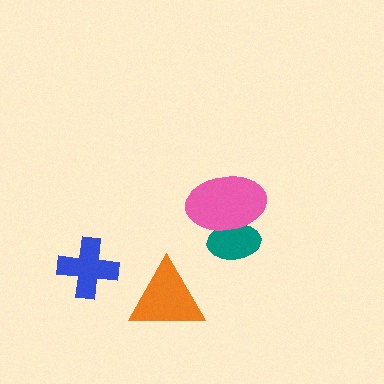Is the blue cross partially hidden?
No, no other shape covers it.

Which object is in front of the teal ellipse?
The pink ellipse is in front of the teal ellipse.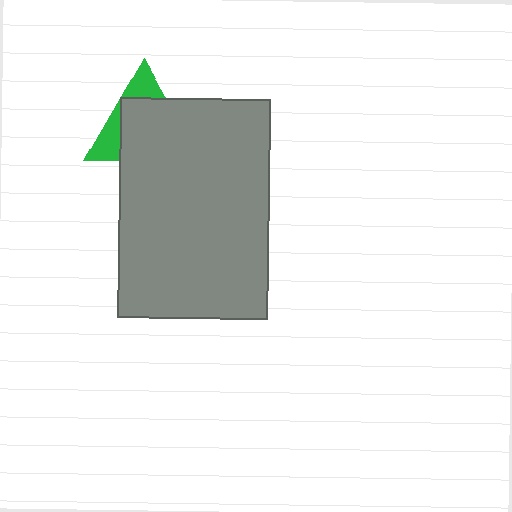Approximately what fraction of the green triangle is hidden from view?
Roughly 67% of the green triangle is hidden behind the gray rectangle.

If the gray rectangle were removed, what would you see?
You would see the complete green triangle.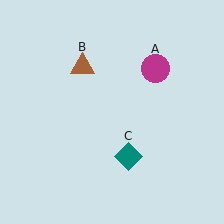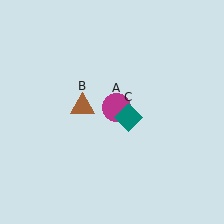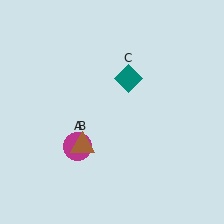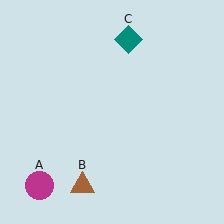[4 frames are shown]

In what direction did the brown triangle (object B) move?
The brown triangle (object B) moved down.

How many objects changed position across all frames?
3 objects changed position: magenta circle (object A), brown triangle (object B), teal diamond (object C).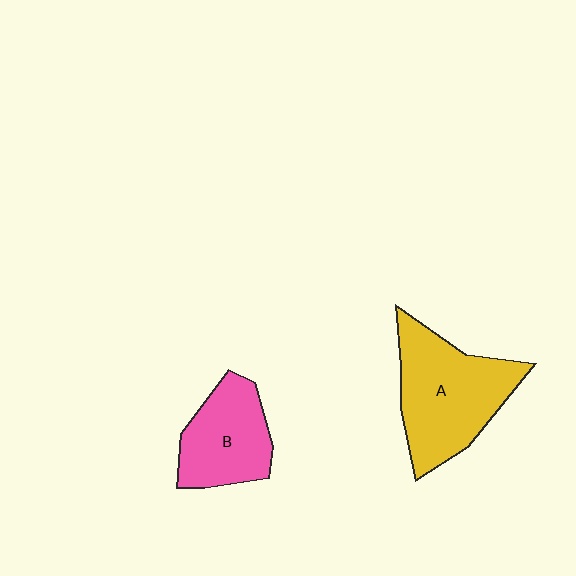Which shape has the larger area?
Shape A (yellow).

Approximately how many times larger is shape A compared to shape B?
Approximately 1.5 times.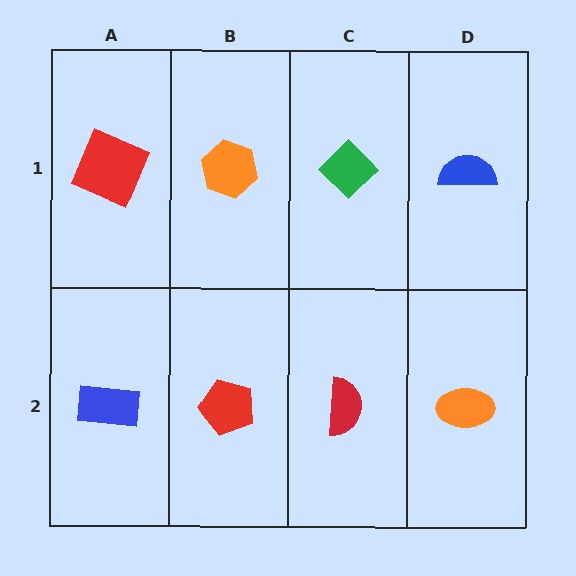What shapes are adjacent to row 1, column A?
A blue rectangle (row 2, column A), an orange hexagon (row 1, column B).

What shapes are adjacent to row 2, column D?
A blue semicircle (row 1, column D), a red semicircle (row 2, column C).